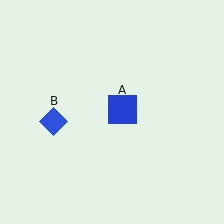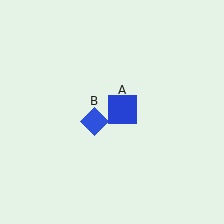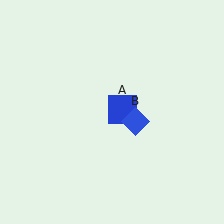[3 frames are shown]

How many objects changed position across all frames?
1 object changed position: blue diamond (object B).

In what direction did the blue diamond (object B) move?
The blue diamond (object B) moved right.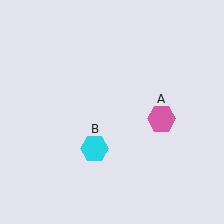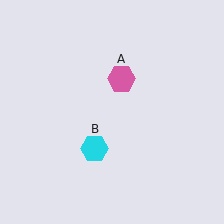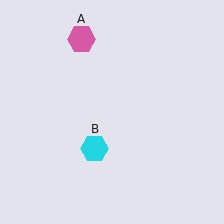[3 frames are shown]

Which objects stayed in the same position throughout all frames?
Cyan hexagon (object B) remained stationary.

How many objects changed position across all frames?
1 object changed position: pink hexagon (object A).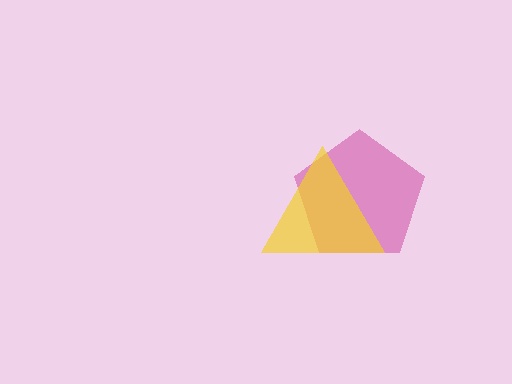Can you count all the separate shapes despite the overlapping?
Yes, there are 2 separate shapes.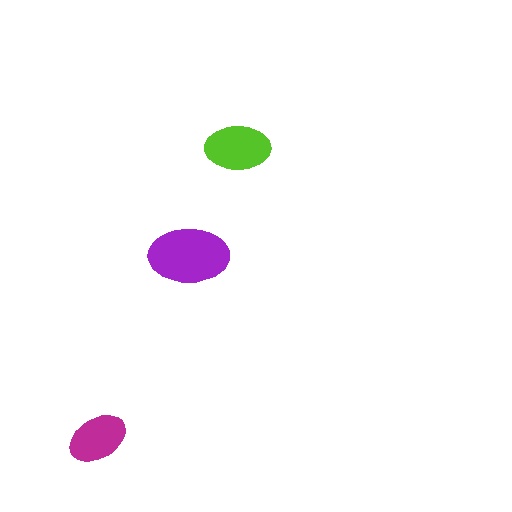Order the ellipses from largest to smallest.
the purple one, the lime one, the magenta one.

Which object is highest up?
The lime ellipse is topmost.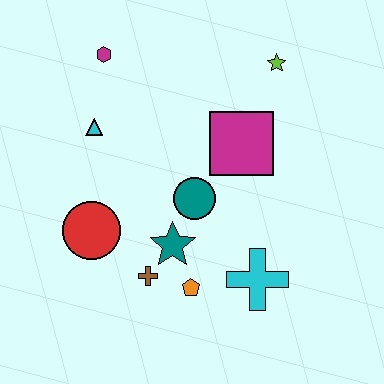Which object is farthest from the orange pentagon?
The magenta hexagon is farthest from the orange pentagon.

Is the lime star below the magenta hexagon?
Yes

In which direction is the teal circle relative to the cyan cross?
The teal circle is above the cyan cross.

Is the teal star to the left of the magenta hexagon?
No